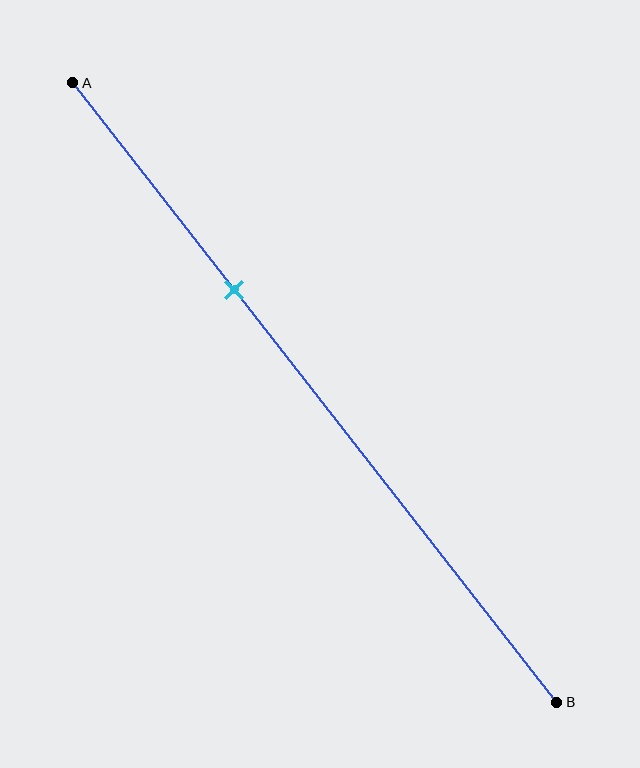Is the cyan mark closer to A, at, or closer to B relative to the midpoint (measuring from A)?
The cyan mark is closer to point A than the midpoint of segment AB.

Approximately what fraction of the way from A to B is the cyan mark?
The cyan mark is approximately 35% of the way from A to B.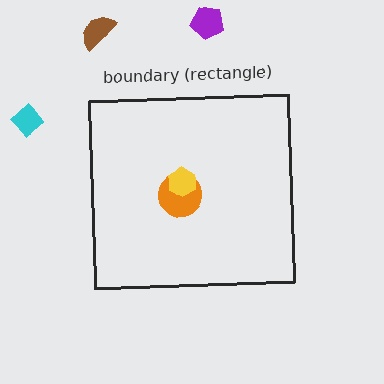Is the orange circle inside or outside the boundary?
Inside.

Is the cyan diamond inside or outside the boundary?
Outside.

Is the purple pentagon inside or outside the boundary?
Outside.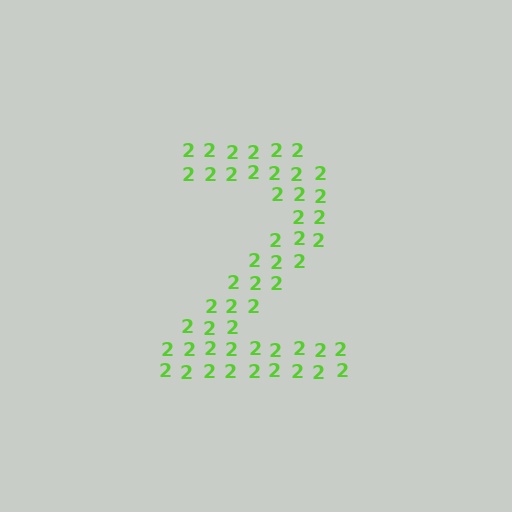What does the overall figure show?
The overall figure shows the digit 2.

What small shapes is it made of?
It is made of small digit 2's.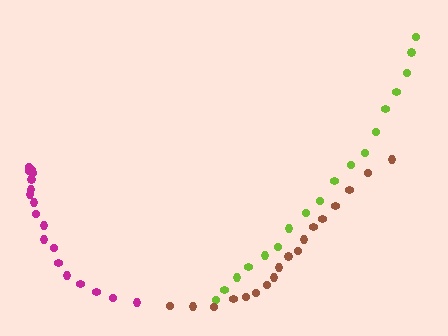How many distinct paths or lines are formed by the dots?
There are 3 distinct paths.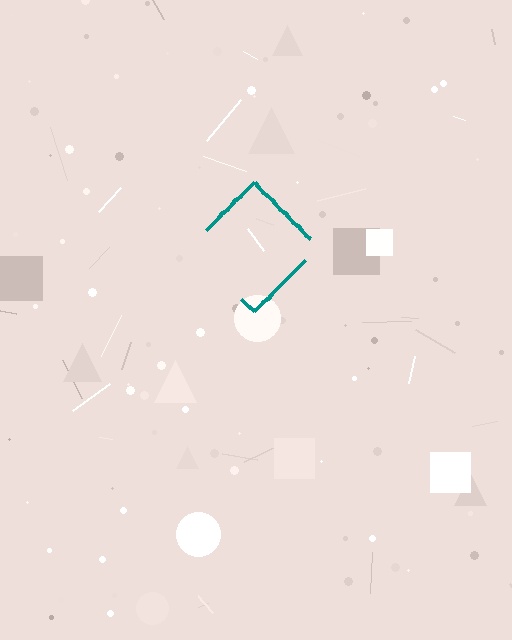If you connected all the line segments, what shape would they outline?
They would outline a diamond.